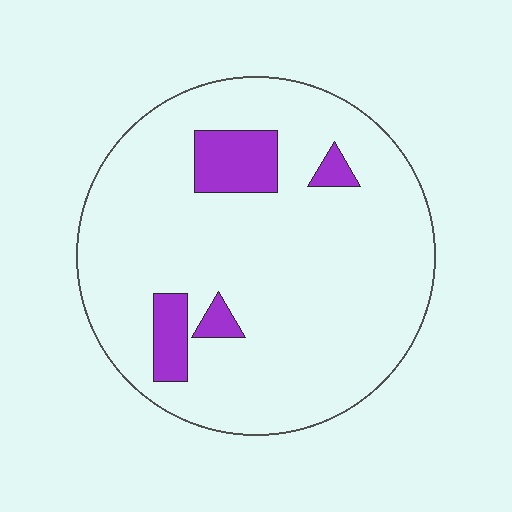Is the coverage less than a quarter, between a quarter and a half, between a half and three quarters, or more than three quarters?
Less than a quarter.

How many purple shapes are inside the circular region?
4.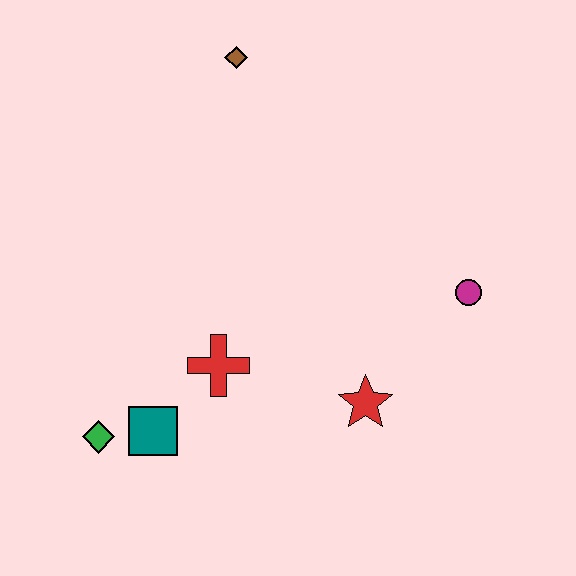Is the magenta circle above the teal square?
Yes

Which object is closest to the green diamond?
The teal square is closest to the green diamond.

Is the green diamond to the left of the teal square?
Yes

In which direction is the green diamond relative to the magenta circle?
The green diamond is to the left of the magenta circle.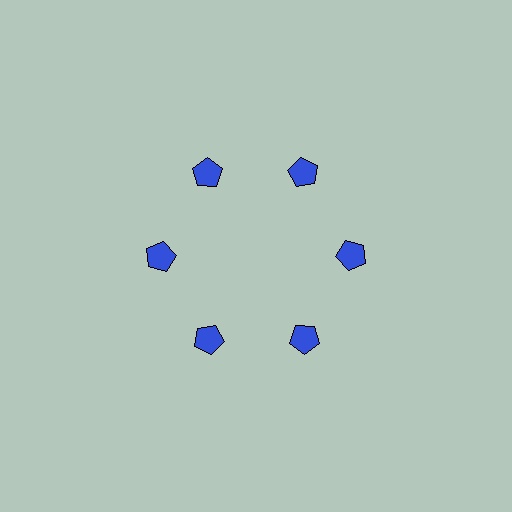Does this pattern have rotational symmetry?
Yes, this pattern has 6-fold rotational symmetry. It looks the same after rotating 60 degrees around the center.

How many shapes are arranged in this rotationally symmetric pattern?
There are 6 shapes, arranged in 6 groups of 1.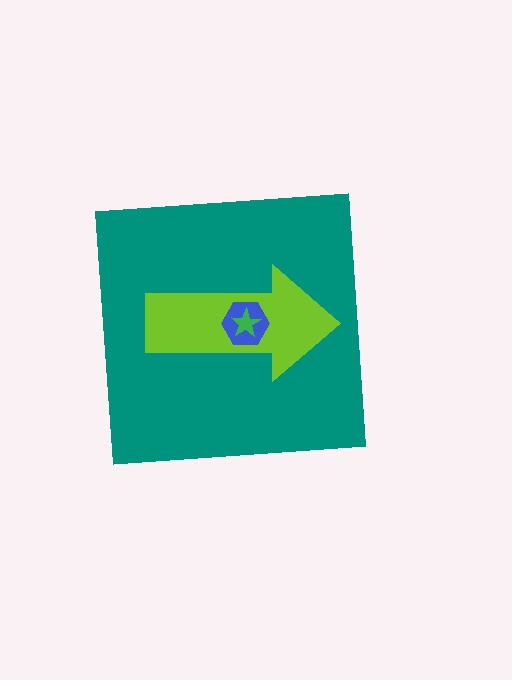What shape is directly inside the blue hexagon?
The green star.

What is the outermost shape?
The teal square.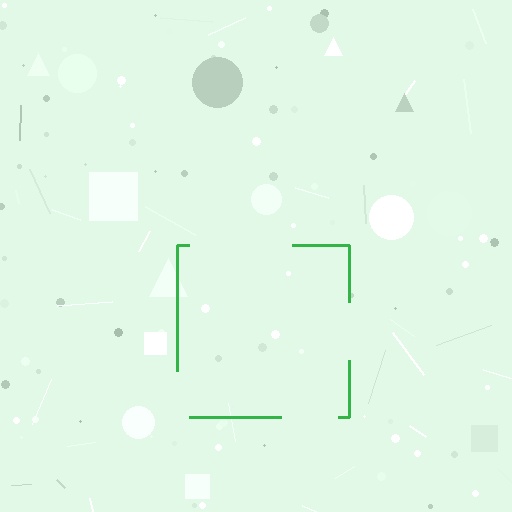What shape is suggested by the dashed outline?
The dashed outline suggests a square.